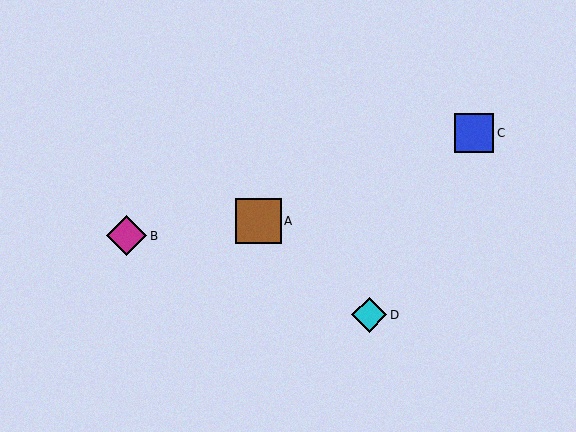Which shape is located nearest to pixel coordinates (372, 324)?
The cyan diamond (labeled D) at (369, 315) is nearest to that location.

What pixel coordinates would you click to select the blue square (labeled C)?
Click at (474, 133) to select the blue square C.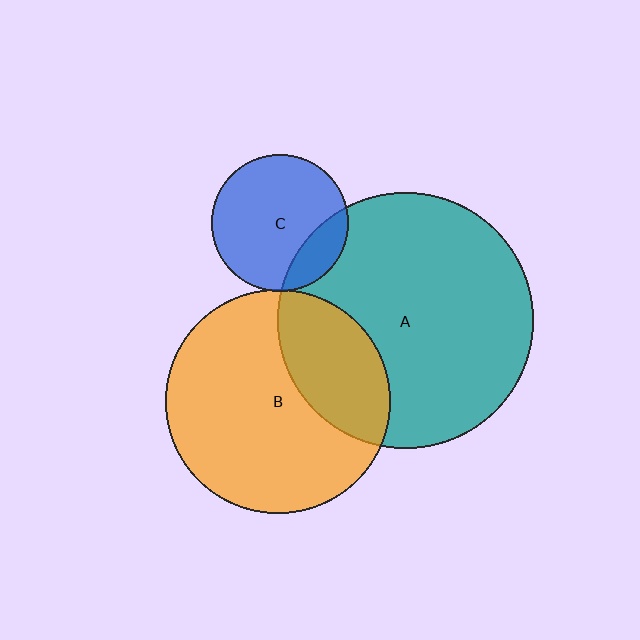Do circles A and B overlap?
Yes.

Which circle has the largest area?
Circle A (teal).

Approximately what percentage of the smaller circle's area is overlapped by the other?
Approximately 30%.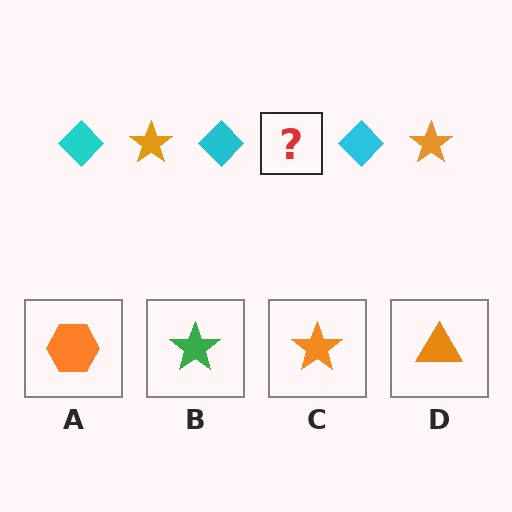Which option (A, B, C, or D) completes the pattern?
C.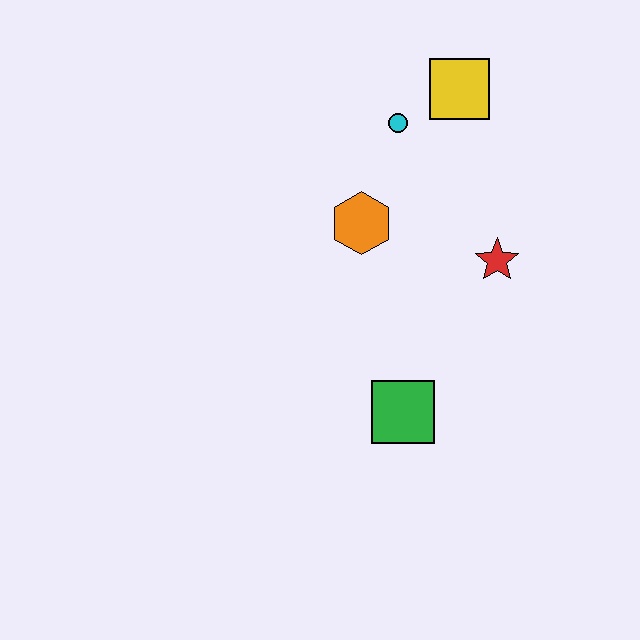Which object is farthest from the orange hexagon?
The green square is farthest from the orange hexagon.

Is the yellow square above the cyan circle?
Yes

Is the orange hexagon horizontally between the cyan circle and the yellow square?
No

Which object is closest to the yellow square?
The cyan circle is closest to the yellow square.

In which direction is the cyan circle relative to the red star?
The cyan circle is above the red star.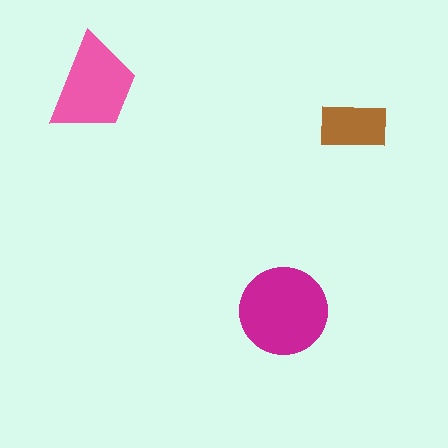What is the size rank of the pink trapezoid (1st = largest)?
2nd.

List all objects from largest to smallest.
The magenta circle, the pink trapezoid, the brown rectangle.